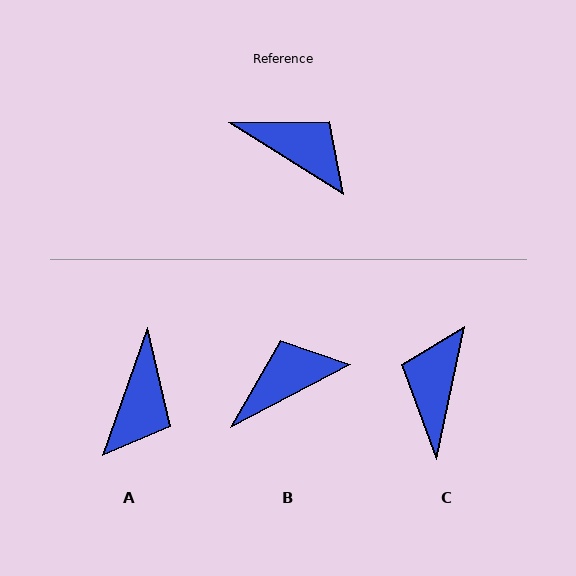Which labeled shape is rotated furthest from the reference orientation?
C, about 110 degrees away.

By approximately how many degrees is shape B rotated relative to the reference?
Approximately 59 degrees counter-clockwise.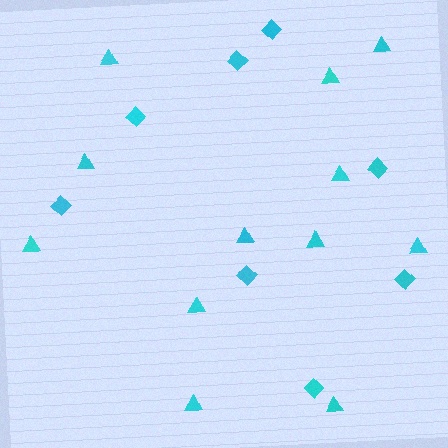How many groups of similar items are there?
There are 2 groups: one group of diamonds (8) and one group of triangles (12).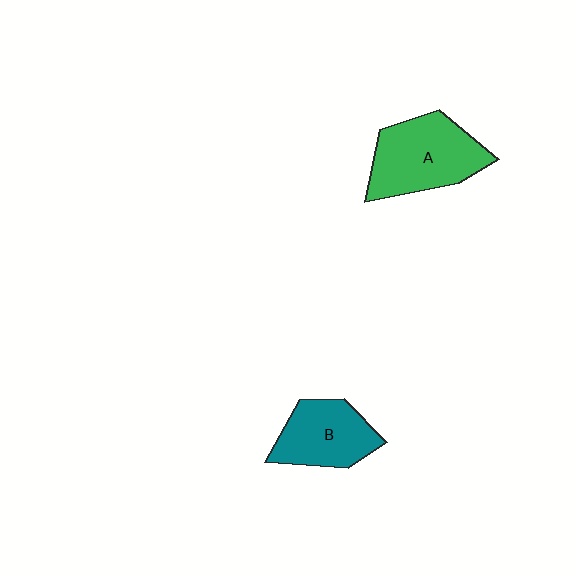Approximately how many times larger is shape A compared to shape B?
Approximately 1.3 times.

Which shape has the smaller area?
Shape B (teal).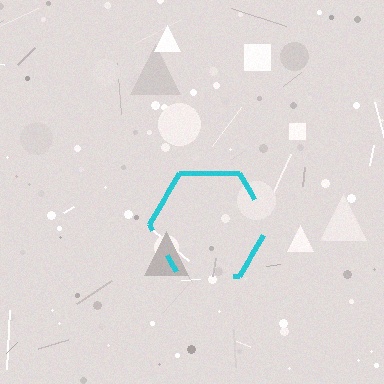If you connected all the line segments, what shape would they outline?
They would outline a hexagon.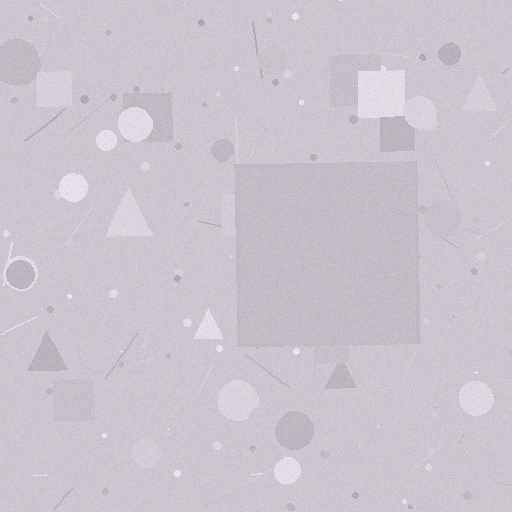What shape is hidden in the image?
A square is hidden in the image.